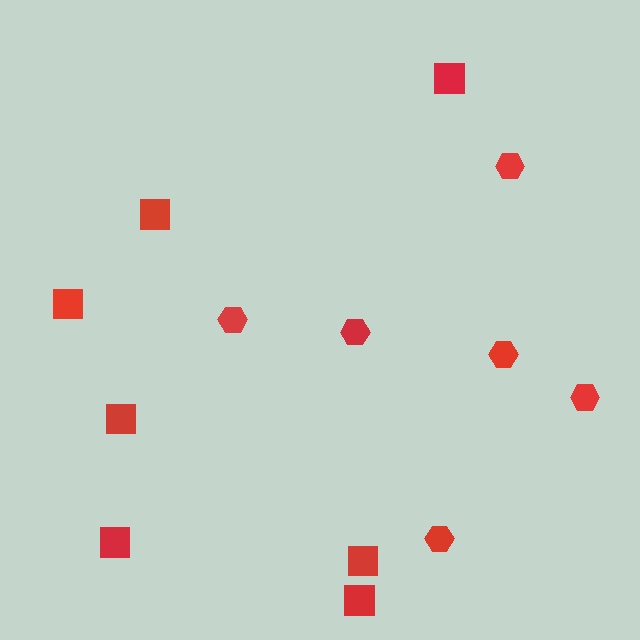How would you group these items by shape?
There are 2 groups: one group of squares (7) and one group of hexagons (6).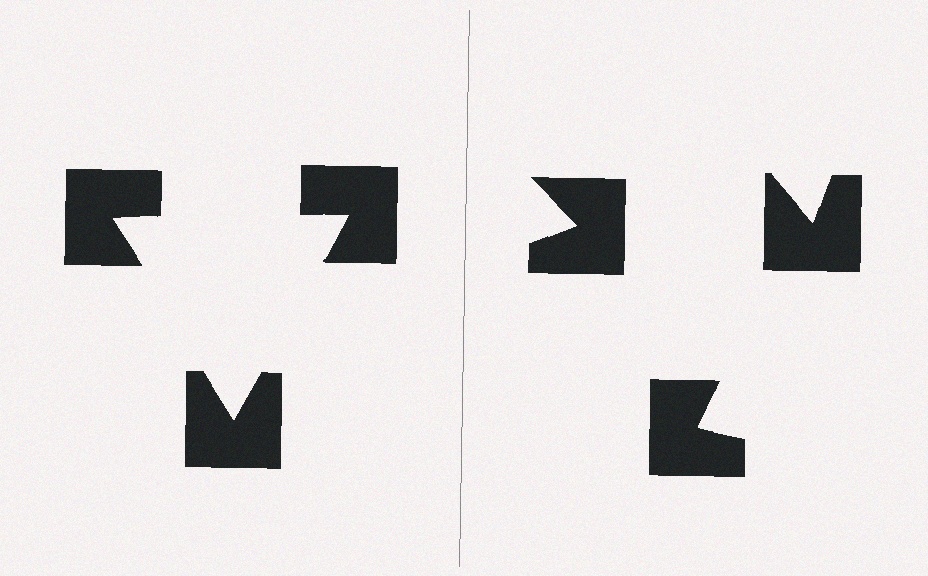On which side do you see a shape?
An illusory triangle appears on the left side. On the right side the wedge cuts are rotated, so no coherent shape forms.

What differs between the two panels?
The notched squares are positioned identically on both sides; only the wedge orientations differ. On the left they align to a triangle; on the right they are misaligned.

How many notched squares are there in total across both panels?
6 — 3 on each side.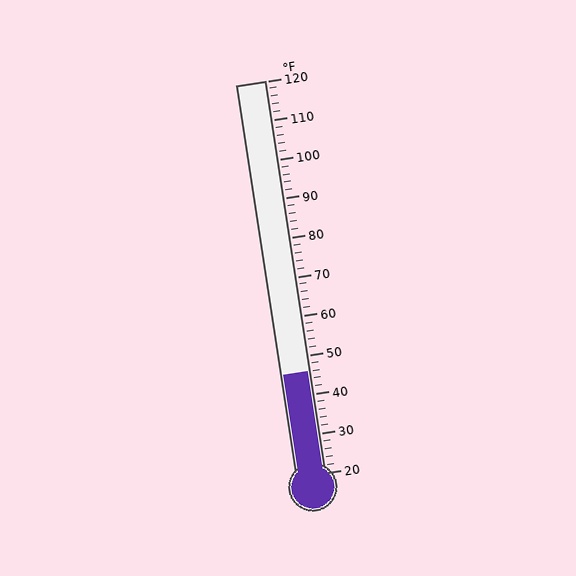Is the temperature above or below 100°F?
The temperature is below 100°F.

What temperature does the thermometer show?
The thermometer shows approximately 46°F.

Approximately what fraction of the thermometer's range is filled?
The thermometer is filled to approximately 25% of its range.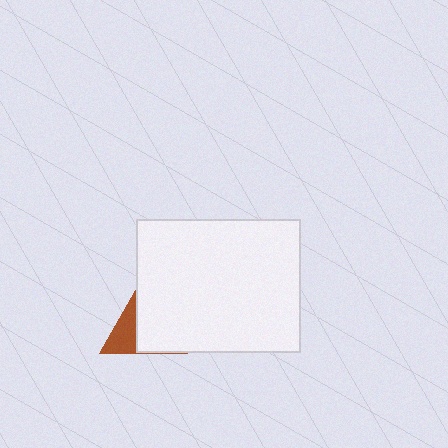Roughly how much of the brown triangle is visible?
A small part of it is visible (roughly 34%).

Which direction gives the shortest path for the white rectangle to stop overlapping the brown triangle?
Moving right gives the shortest separation.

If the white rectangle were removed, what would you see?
You would see the complete brown triangle.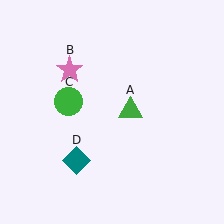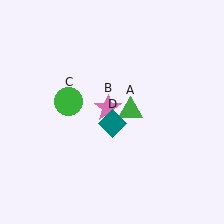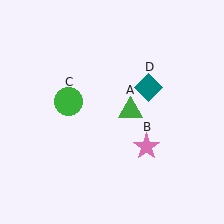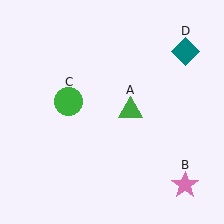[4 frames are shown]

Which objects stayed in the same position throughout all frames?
Green triangle (object A) and green circle (object C) remained stationary.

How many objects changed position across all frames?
2 objects changed position: pink star (object B), teal diamond (object D).